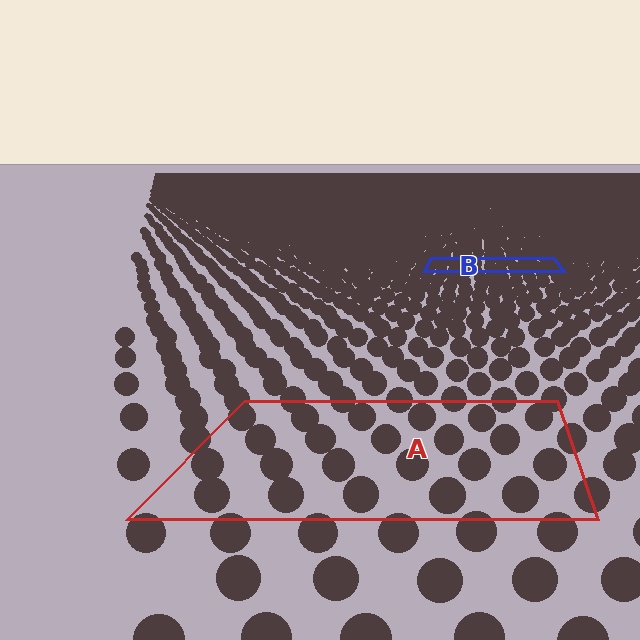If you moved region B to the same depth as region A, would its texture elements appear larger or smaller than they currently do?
They would appear larger. At a closer depth, the same texture elements are projected at a bigger on-screen size.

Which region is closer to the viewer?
Region A is closer. The texture elements there are larger and more spread out.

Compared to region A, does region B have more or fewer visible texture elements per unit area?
Region B has more texture elements per unit area — they are packed more densely because it is farther away.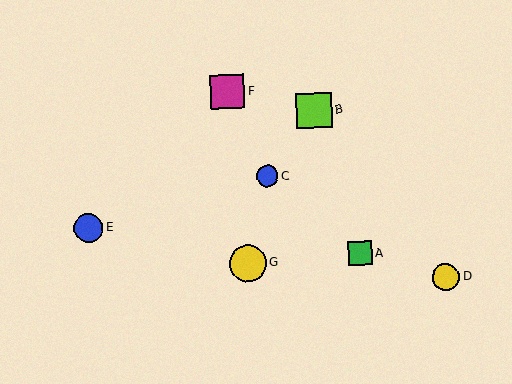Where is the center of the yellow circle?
The center of the yellow circle is at (248, 263).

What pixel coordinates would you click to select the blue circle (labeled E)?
Click at (89, 228) to select the blue circle E.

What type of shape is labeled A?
Shape A is a green square.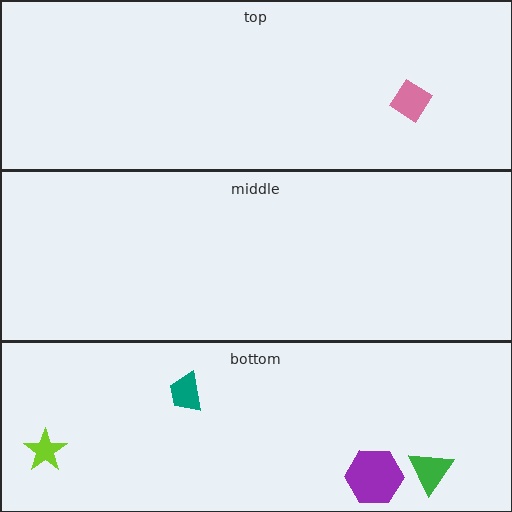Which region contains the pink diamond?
The top region.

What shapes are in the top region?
The pink diamond.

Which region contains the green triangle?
The bottom region.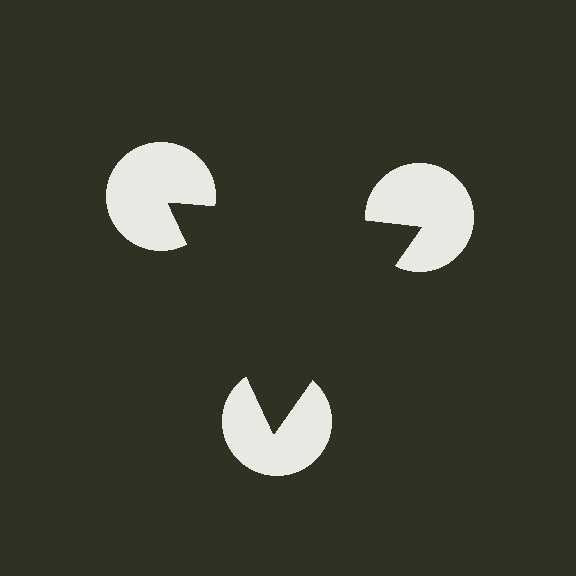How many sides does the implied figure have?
3 sides.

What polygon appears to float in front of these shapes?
An illusory triangle — its edges are inferred from the aligned wedge cuts in the pac-man discs, not physically drawn.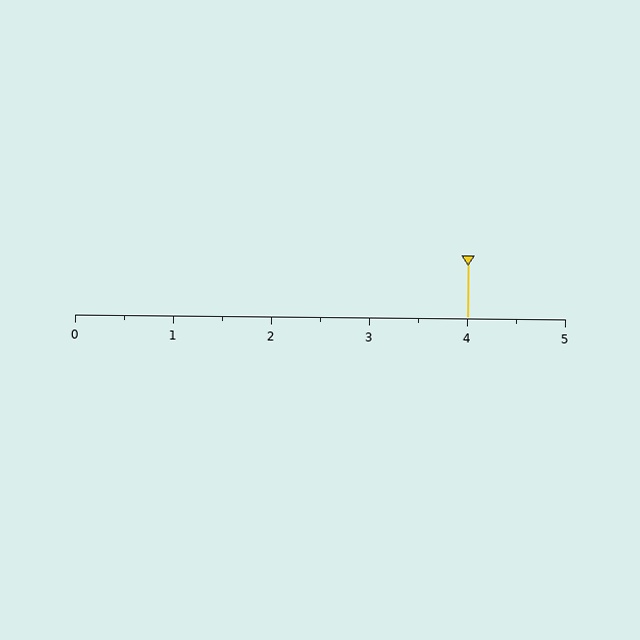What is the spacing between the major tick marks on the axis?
The major ticks are spaced 1 apart.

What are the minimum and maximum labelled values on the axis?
The axis runs from 0 to 5.